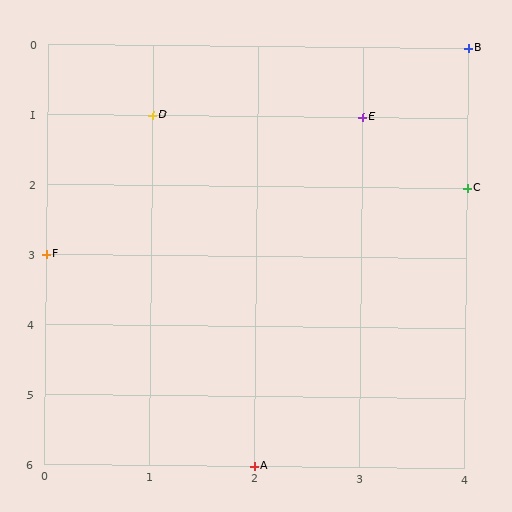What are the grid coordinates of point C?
Point C is at grid coordinates (4, 2).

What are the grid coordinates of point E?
Point E is at grid coordinates (3, 1).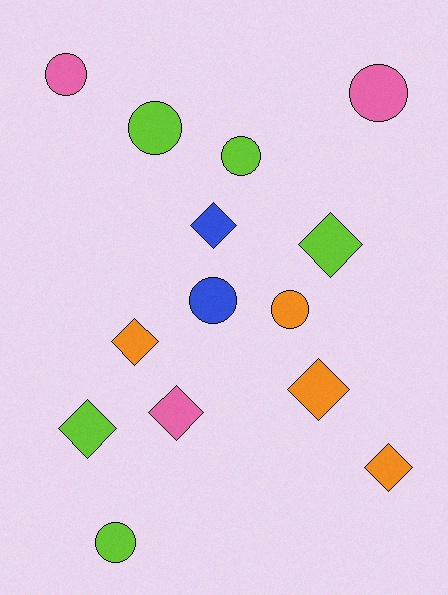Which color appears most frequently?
Lime, with 5 objects.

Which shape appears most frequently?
Circle, with 7 objects.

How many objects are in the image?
There are 14 objects.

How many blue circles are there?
There is 1 blue circle.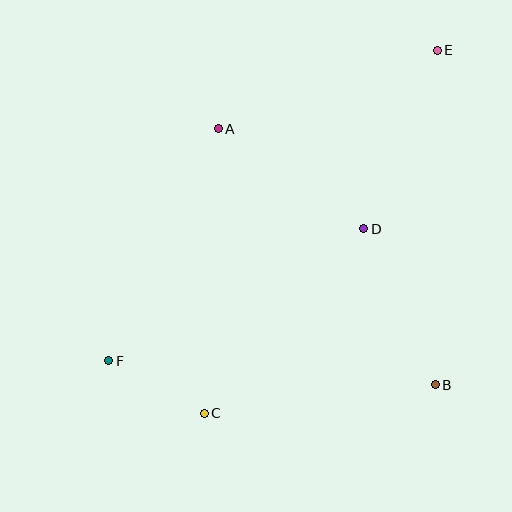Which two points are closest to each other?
Points C and F are closest to each other.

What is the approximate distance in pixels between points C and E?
The distance between C and E is approximately 431 pixels.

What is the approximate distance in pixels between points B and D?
The distance between B and D is approximately 171 pixels.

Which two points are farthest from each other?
Points E and F are farthest from each other.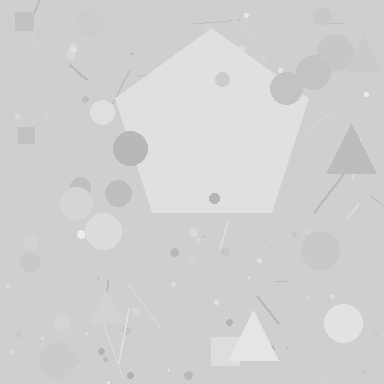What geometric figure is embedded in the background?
A pentagon is embedded in the background.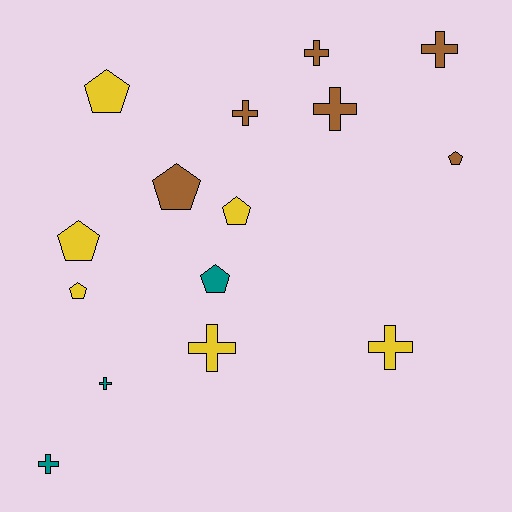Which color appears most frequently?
Brown, with 6 objects.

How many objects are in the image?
There are 15 objects.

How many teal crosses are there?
There are 2 teal crosses.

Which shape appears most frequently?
Cross, with 8 objects.